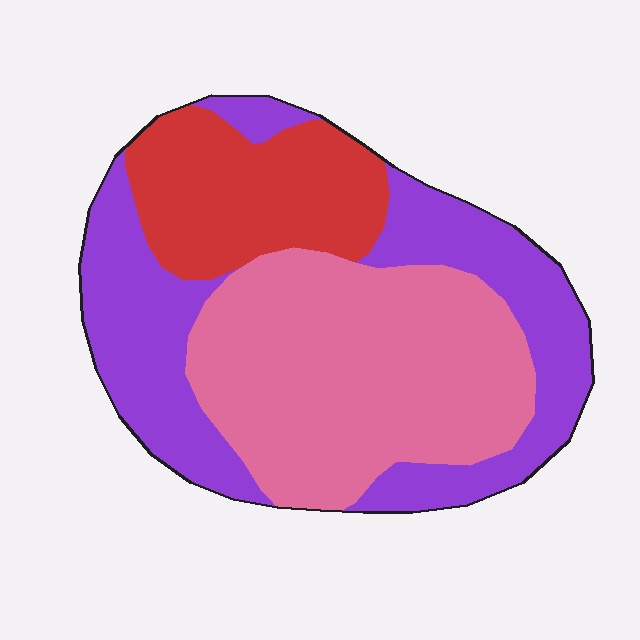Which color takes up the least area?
Red, at roughly 20%.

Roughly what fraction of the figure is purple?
Purple takes up about three eighths (3/8) of the figure.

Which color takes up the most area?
Pink, at roughly 40%.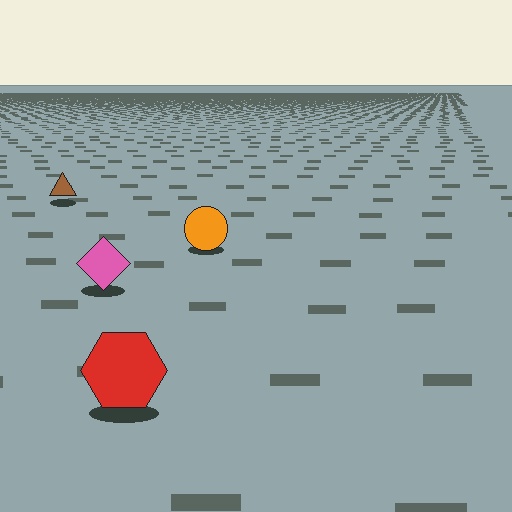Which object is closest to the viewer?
The red hexagon is closest. The texture marks near it are larger and more spread out.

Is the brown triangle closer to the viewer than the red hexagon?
No. The red hexagon is closer — you can tell from the texture gradient: the ground texture is coarser near it.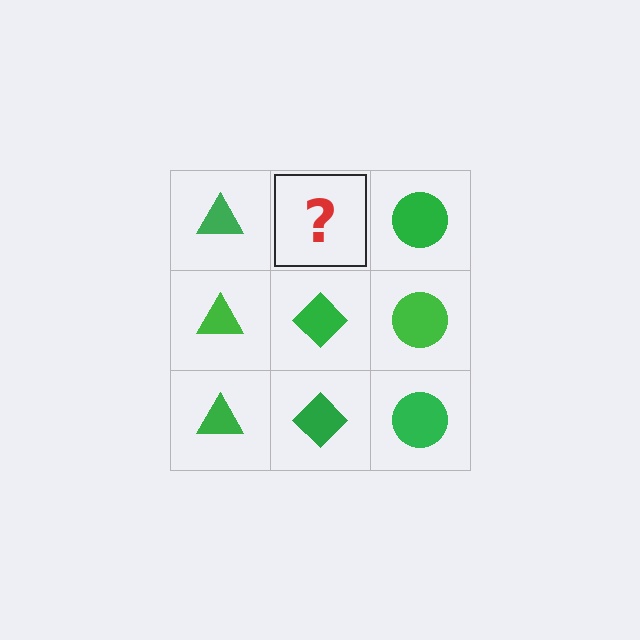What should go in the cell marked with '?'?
The missing cell should contain a green diamond.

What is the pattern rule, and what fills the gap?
The rule is that each column has a consistent shape. The gap should be filled with a green diamond.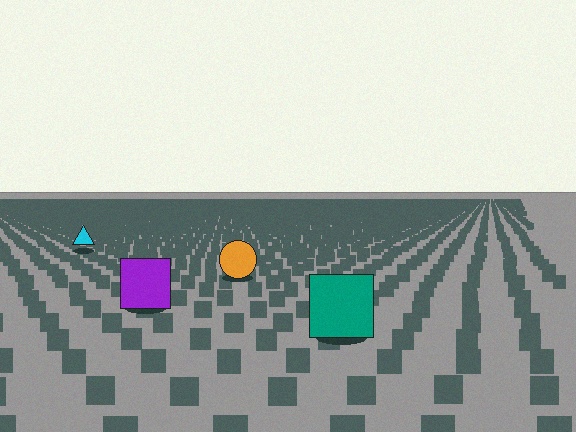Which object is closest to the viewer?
The teal square is closest. The texture marks near it are larger and more spread out.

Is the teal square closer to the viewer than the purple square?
Yes. The teal square is closer — you can tell from the texture gradient: the ground texture is coarser near it.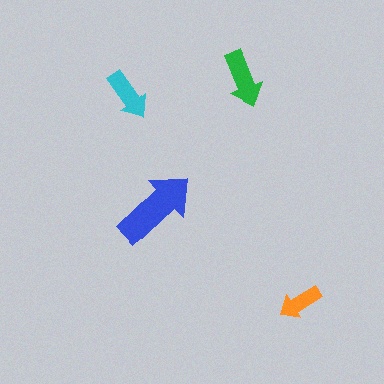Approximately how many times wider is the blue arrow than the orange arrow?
About 2 times wider.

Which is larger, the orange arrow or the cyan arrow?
The cyan one.